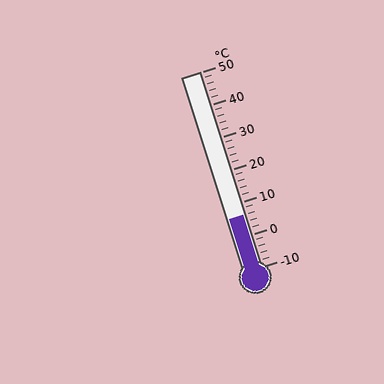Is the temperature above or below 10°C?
The temperature is below 10°C.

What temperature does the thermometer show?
The thermometer shows approximately 6°C.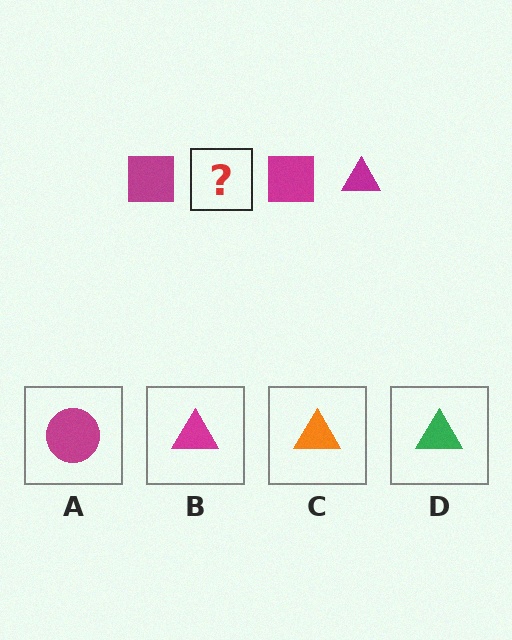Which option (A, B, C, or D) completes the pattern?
B.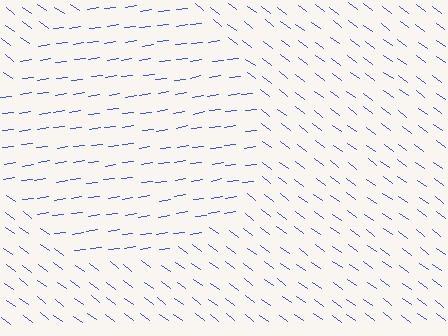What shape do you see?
I see a circle.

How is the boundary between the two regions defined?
The boundary is defined purely by a change in line orientation (approximately 45 degrees difference). All lines are the same color and thickness.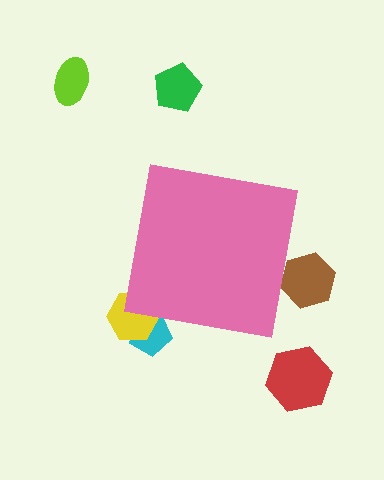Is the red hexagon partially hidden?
No, the red hexagon is fully visible.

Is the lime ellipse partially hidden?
No, the lime ellipse is fully visible.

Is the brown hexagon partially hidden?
Yes, the brown hexagon is partially hidden behind the pink square.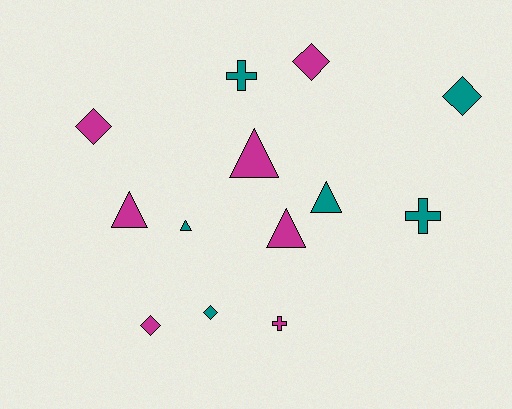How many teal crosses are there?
There are 2 teal crosses.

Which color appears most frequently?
Magenta, with 7 objects.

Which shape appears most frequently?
Triangle, with 5 objects.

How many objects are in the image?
There are 13 objects.